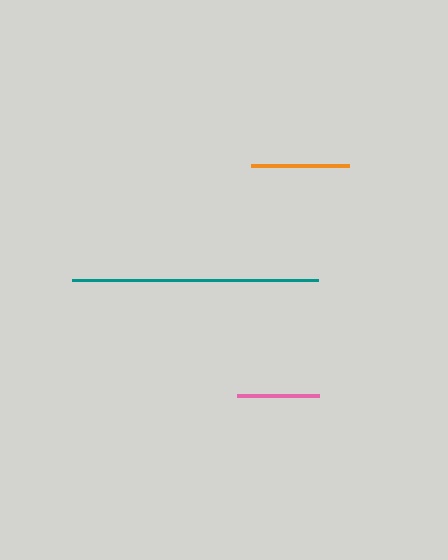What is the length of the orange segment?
The orange segment is approximately 99 pixels long.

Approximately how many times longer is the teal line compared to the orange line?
The teal line is approximately 2.5 times the length of the orange line.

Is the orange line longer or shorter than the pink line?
The orange line is longer than the pink line.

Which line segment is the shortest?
The pink line is the shortest at approximately 81 pixels.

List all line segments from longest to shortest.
From longest to shortest: teal, orange, pink.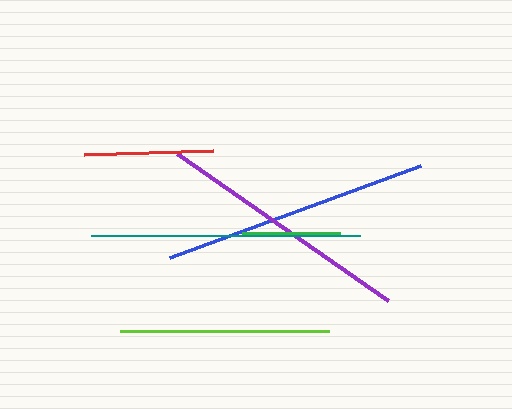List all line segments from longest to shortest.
From longest to shortest: teal, blue, purple, lime, red, green.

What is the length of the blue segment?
The blue segment is approximately 267 pixels long.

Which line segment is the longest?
The teal line is the longest at approximately 269 pixels.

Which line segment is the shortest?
The green line is the shortest at approximately 97 pixels.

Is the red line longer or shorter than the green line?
The red line is longer than the green line.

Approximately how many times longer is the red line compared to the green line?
The red line is approximately 1.3 times the length of the green line.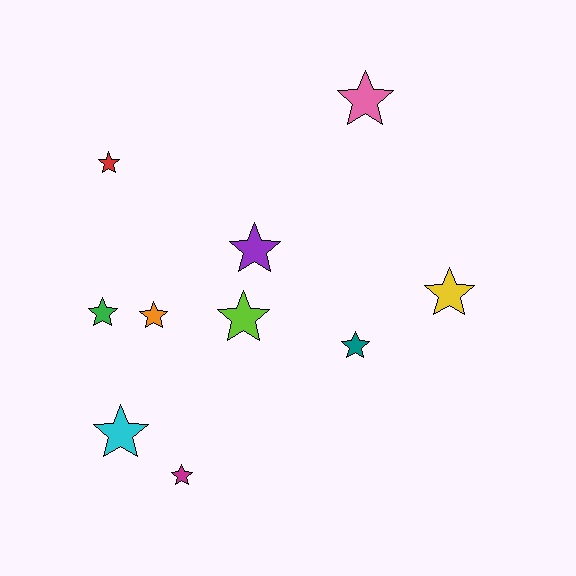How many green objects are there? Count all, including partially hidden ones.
There is 1 green object.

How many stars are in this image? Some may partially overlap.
There are 10 stars.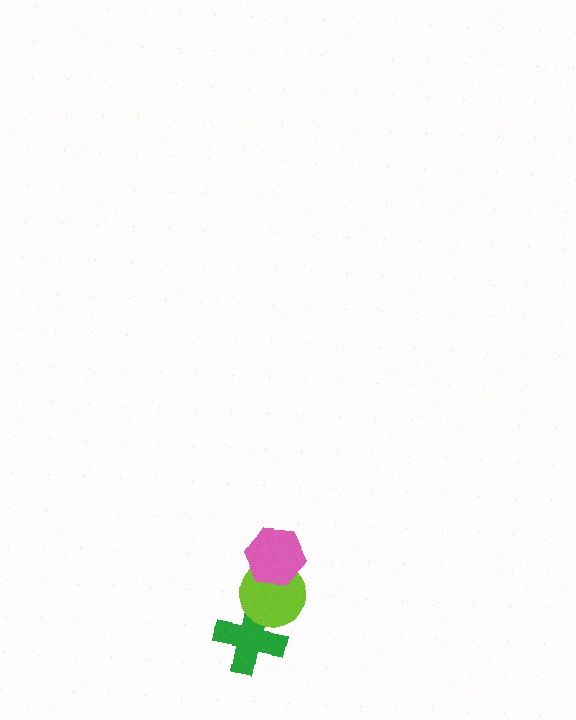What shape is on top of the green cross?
The lime circle is on top of the green cross.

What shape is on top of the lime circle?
The pink hexagon is on top of the lime circle.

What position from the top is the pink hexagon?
The pink hexagon is 1st from the top.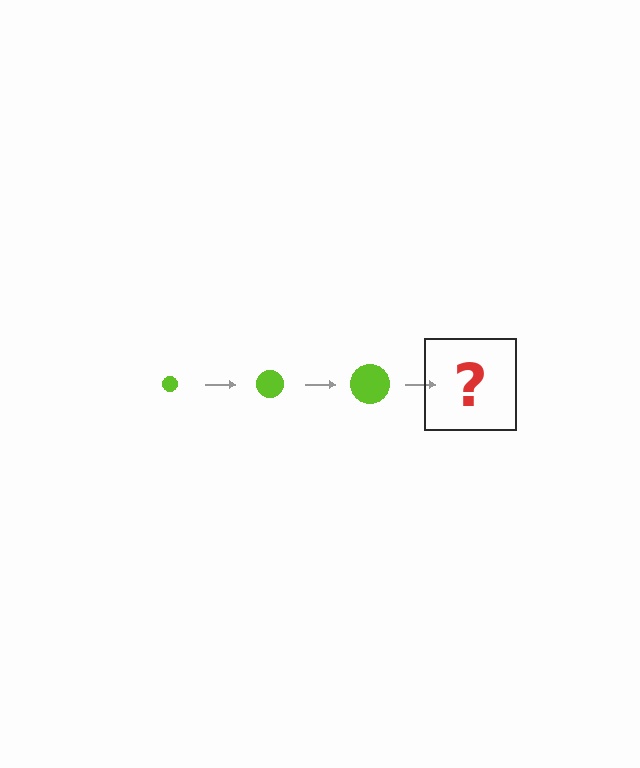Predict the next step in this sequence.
The next step is a lime circle, larger than the previous one.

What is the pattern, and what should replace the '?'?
The pattern is that the circle gets progressively larger each step. The '?' should be a lime circle, larger than the previous one.